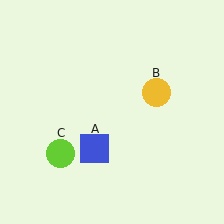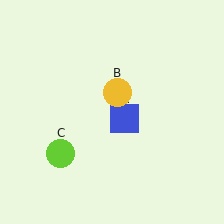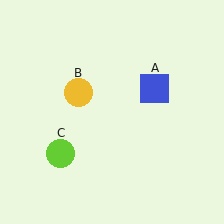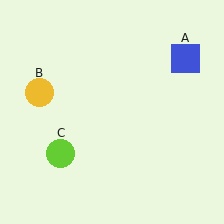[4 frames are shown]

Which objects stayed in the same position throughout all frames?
Lime circle (object C) remained stationary.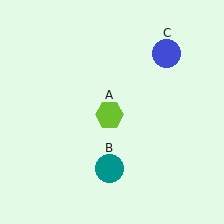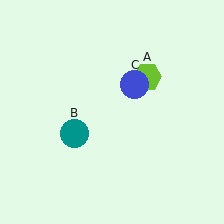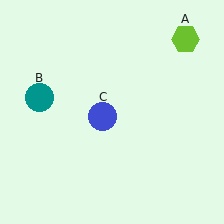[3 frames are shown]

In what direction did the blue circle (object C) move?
The blue circle (object C) moved down and to the left.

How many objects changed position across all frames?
3 objects changed position: lime hexagon (object A), teal circle (object B), blue circle (object C).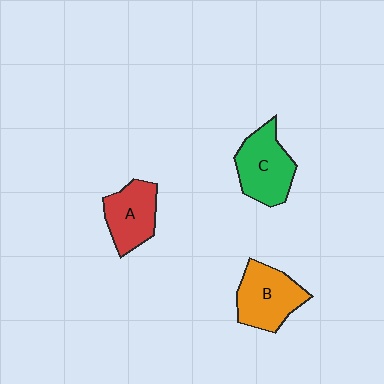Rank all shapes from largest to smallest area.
From largest to smallest: C (green), B (orange), A (red).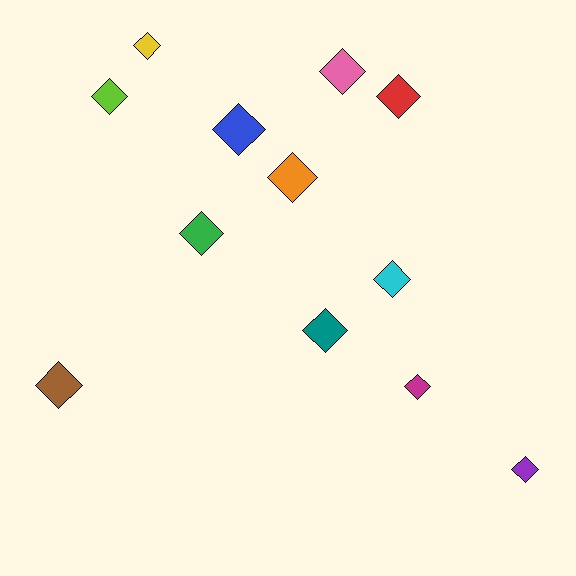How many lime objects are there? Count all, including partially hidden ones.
There is 1 lime object.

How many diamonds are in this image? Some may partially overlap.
There are 12 diamonds.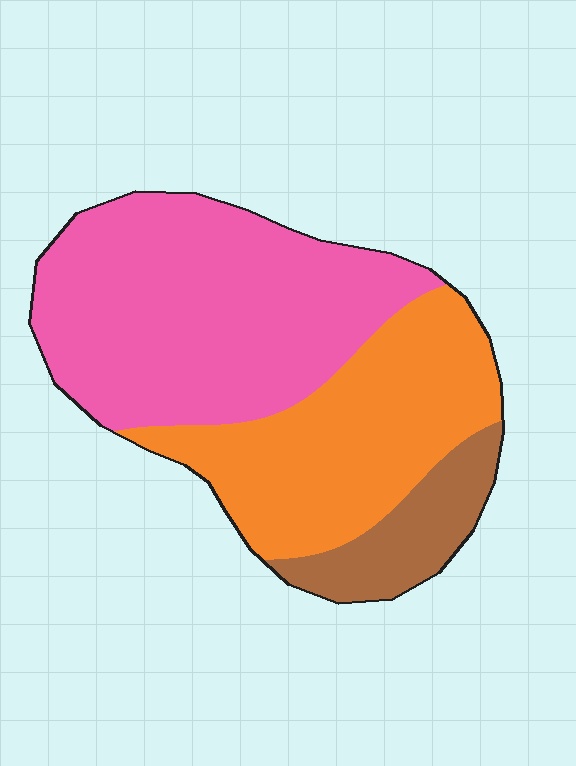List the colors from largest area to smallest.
From largest to smallest: pink, orange, brown.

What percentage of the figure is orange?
Orange takes up about three eighths (3/8) of the figure.